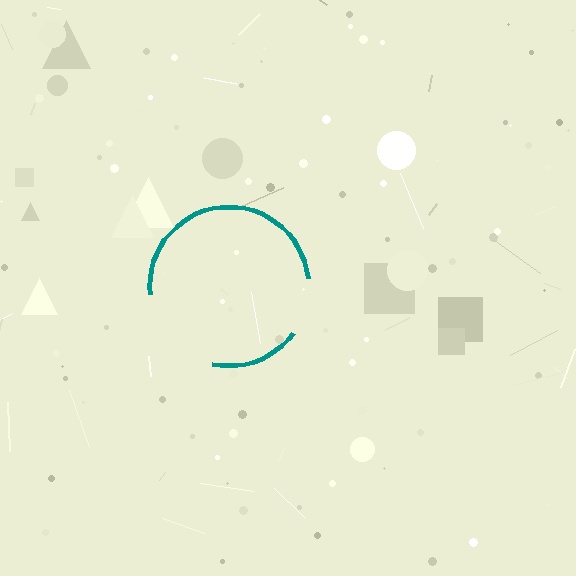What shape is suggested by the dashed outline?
The dashed outline suggests a circle.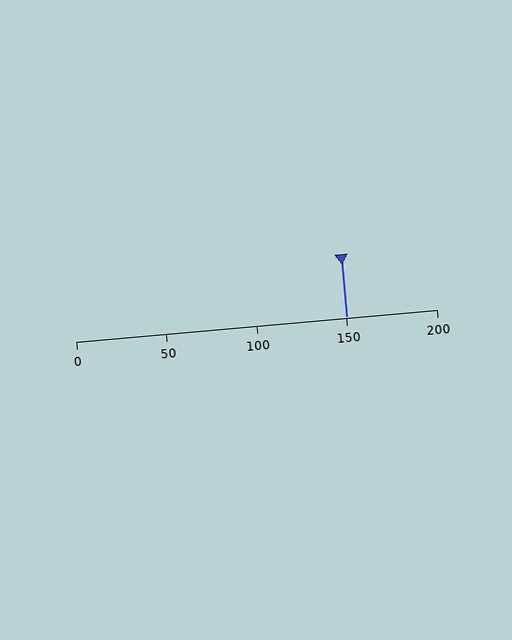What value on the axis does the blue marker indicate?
The marker indicates approximately 150.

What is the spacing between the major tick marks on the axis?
The major ticks are spaced 50 apart.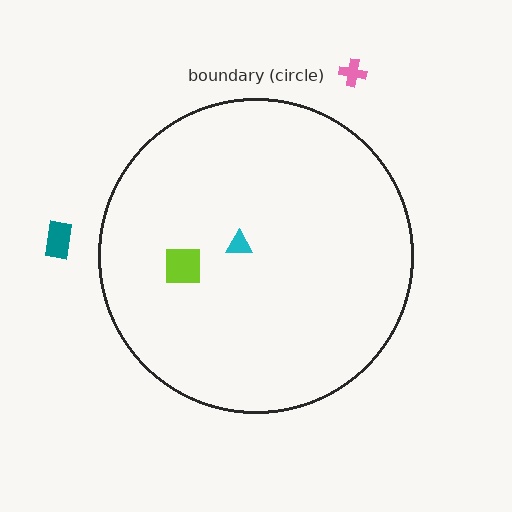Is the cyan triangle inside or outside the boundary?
Inside.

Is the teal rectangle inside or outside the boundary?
Outside.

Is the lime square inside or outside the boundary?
Inside.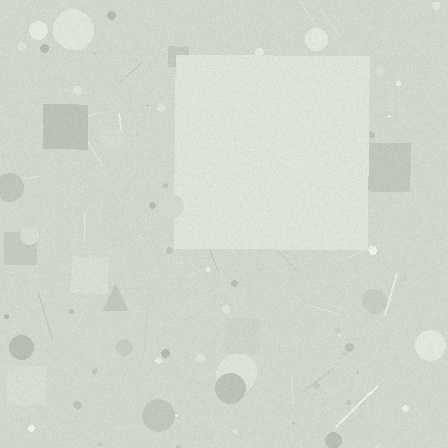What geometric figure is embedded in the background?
A square is embedded in the background.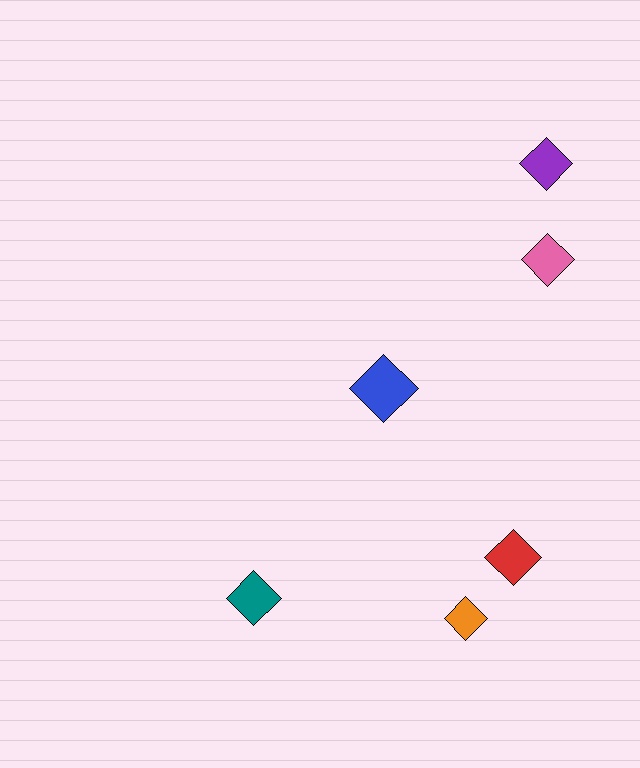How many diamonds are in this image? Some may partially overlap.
There are 6 diamonds.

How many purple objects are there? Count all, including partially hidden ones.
There is 1 purple object.